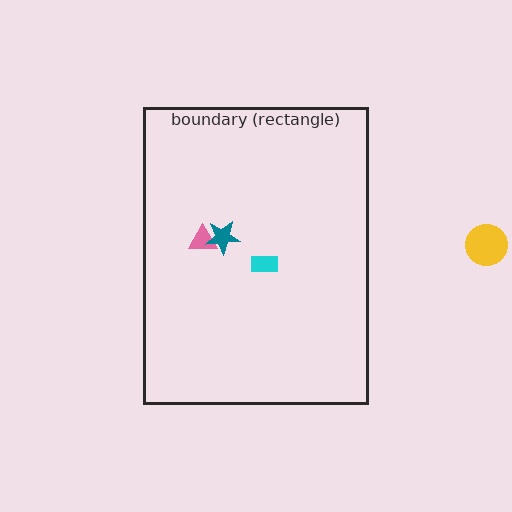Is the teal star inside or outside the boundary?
Inside.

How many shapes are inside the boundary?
3 inside, 1 outside.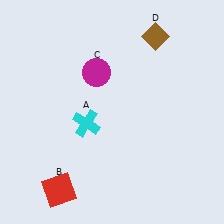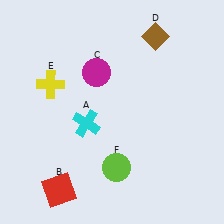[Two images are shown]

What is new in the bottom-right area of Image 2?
A lime circle (F) was added in the bottom-right area of Image 2.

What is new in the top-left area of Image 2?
A yellow cross (E) was added in the top-left area of Image 2.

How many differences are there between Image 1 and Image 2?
There are 2 differences between the two images.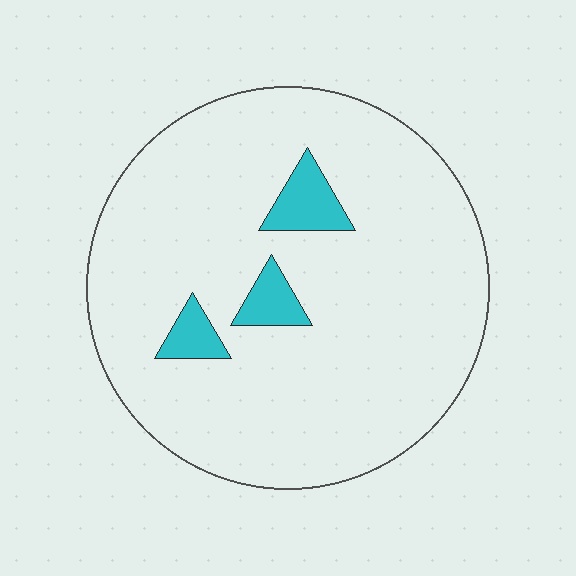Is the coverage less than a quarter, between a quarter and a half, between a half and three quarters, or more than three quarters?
Less than a quarter.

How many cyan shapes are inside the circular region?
3.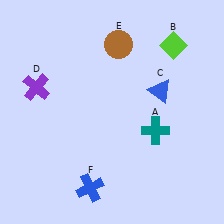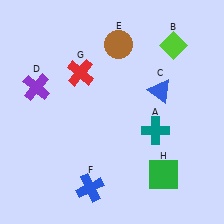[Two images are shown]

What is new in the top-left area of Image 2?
A red cross (G) was added in the top-left area of Image 2.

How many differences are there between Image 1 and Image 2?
There are 2 differences between the two images.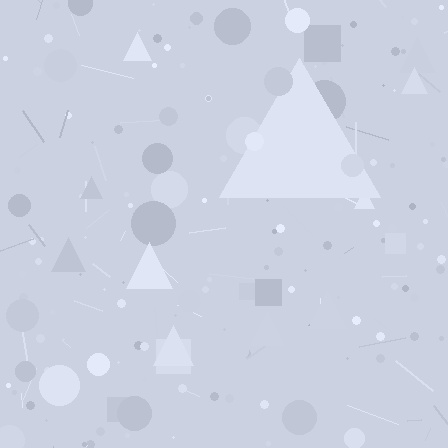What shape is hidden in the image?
A triangle is hidden in the image.